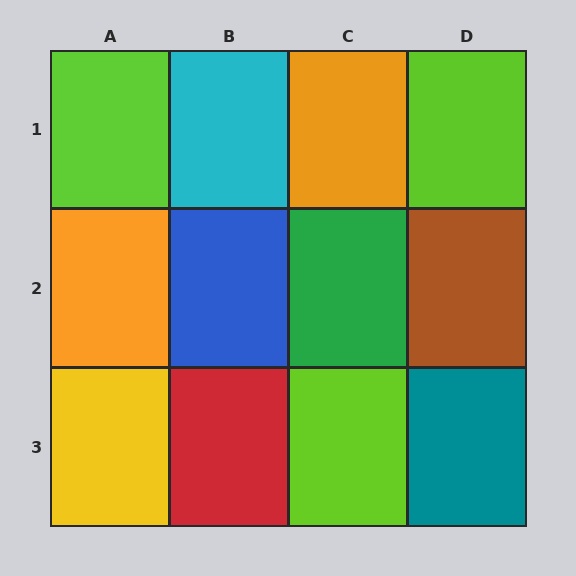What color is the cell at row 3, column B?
Red.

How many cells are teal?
1 cell is teal.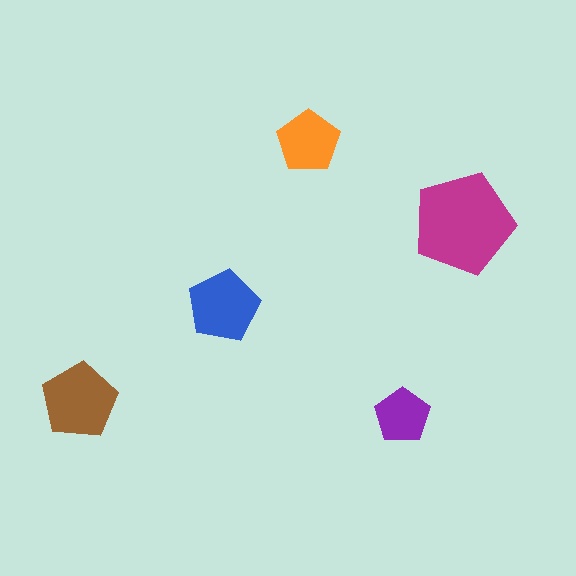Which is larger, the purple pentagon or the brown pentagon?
The brown one.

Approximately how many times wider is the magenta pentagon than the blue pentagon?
About 1.5 times wider.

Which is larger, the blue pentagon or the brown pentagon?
The brown one.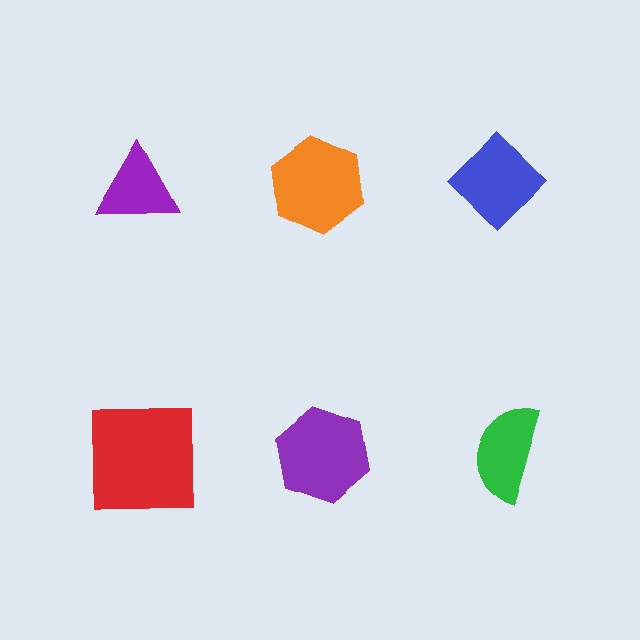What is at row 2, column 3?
A green semicircle.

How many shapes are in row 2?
3 shapes.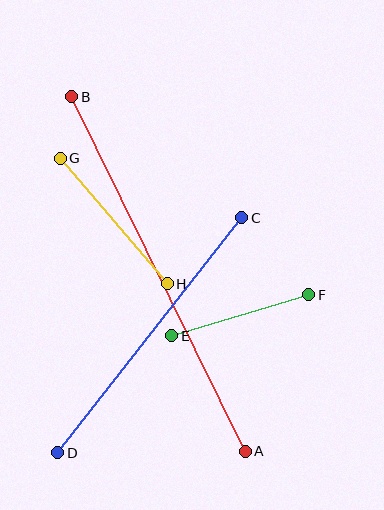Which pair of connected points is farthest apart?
Points A and B are farthest apart.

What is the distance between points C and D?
The distance is approximately 299 pixels.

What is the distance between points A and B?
The distance is approximately 395 pixels.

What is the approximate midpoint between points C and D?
The midpoint is at approximately (150, 335) pixels.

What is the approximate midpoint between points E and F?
The midpoint is at approximately (240, 315) pixels.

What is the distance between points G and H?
The distance is approximately 165 pixels.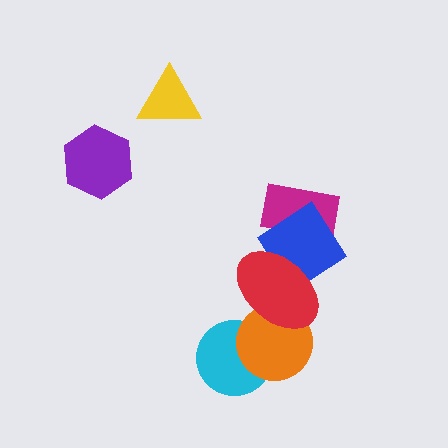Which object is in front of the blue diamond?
The red ellipse is in front of the blue diamond.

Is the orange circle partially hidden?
Yes, it is partially covered by another shape.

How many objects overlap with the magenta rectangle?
1 object overlaps with the magenta rectangle.